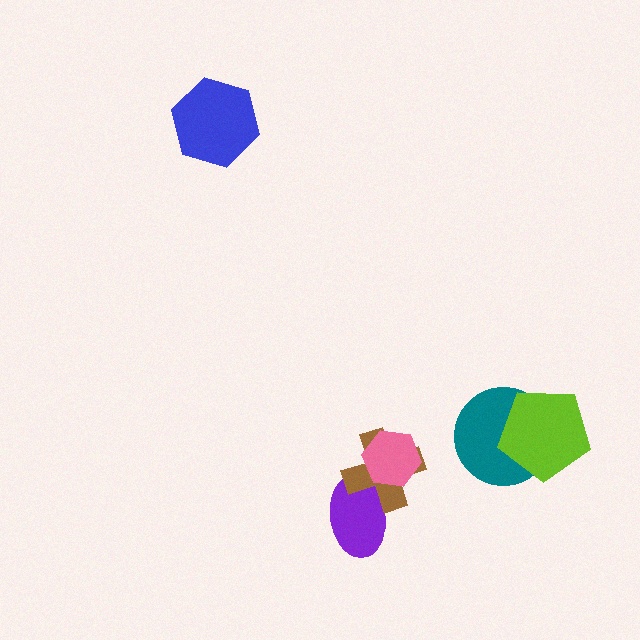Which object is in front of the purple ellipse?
The brown cross is in front of the purple ellipse.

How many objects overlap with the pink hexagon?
1 object overlaps with the pink hexagon.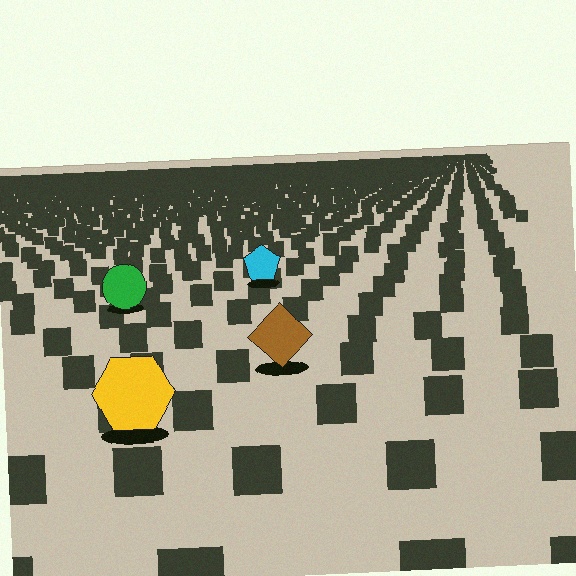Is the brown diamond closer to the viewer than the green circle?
Yes. The brown diamond is closer — you can tell from the texture gradient: the ground texture is coarser near it.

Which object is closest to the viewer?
The yellow hexagon is closest. The texture marks near it are larger and more spread out.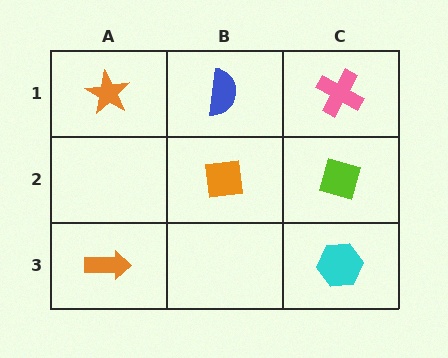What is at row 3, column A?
An orange arrow.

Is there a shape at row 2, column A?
No, that cell is empty.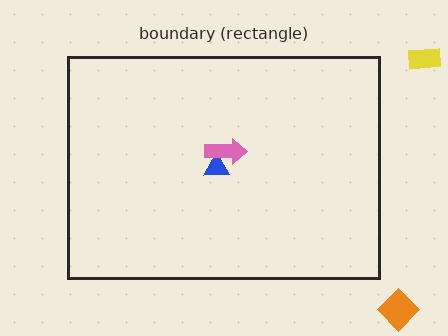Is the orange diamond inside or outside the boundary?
Outside.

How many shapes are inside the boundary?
2 inside, 2 outside.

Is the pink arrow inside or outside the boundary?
Inside.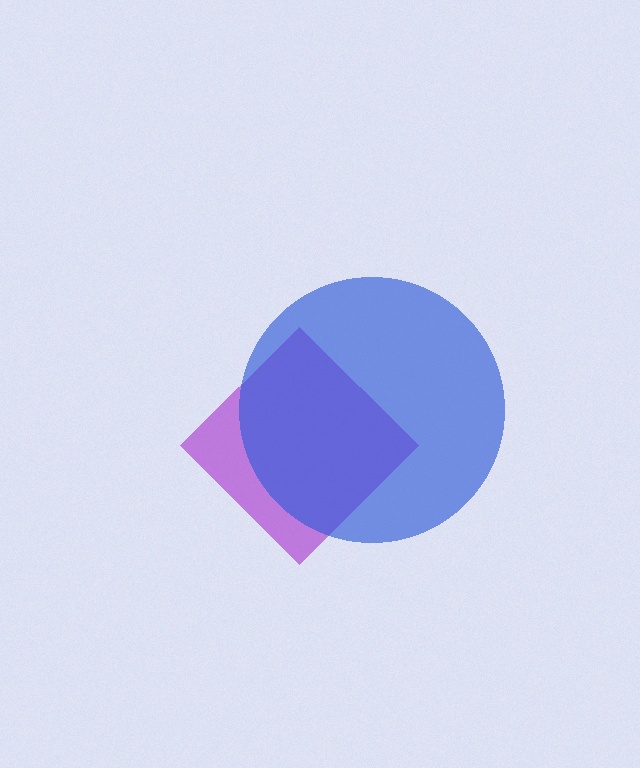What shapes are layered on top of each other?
The layered shapes are: a purple diamond, a blue circle.